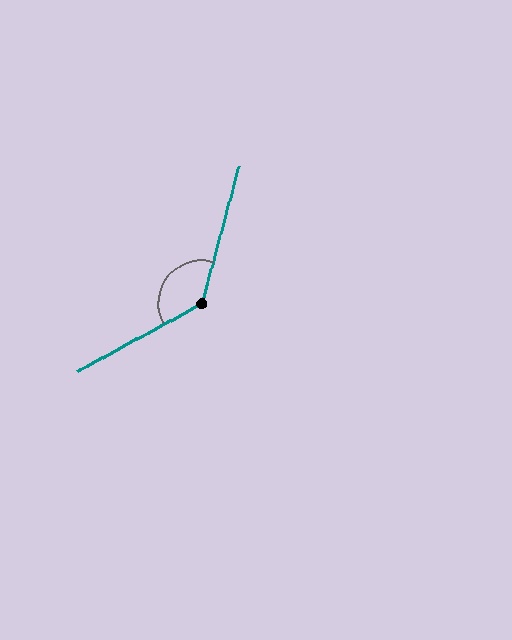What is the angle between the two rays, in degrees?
Approximately 134 degrees.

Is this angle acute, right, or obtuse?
It is obtuse.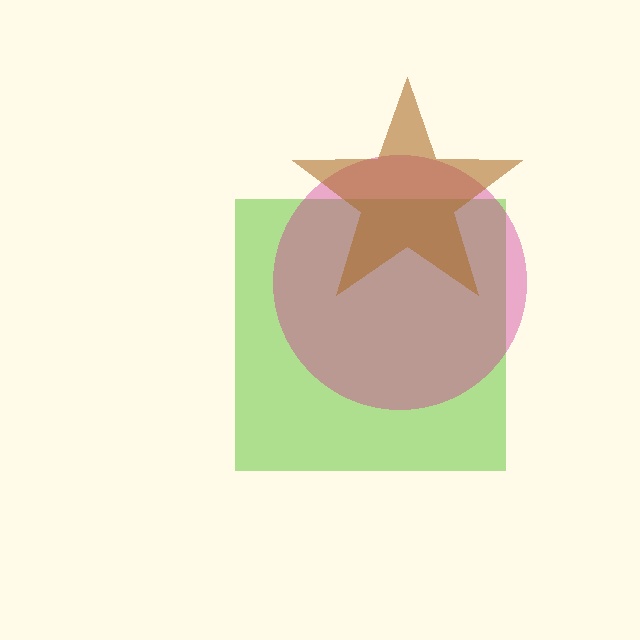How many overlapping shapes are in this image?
There are 3 overlapping shapes in the image.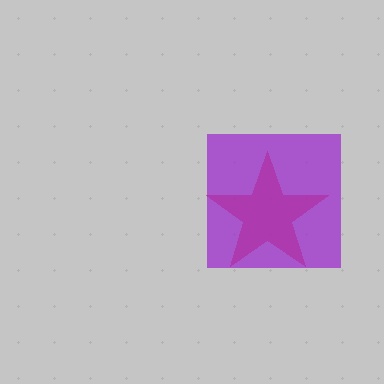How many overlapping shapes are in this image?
There are 2 overlapping shapes in the image.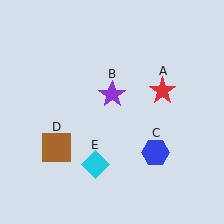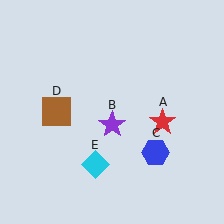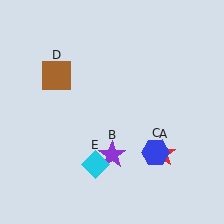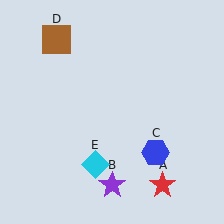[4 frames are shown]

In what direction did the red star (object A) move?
The red star (object A) moved down.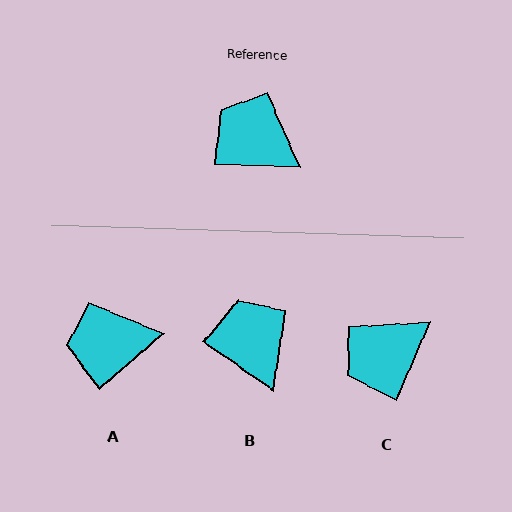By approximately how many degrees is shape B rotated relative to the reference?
Approximately 33 degrees clockwise.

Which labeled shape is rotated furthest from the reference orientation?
C, about 69 degrees away.